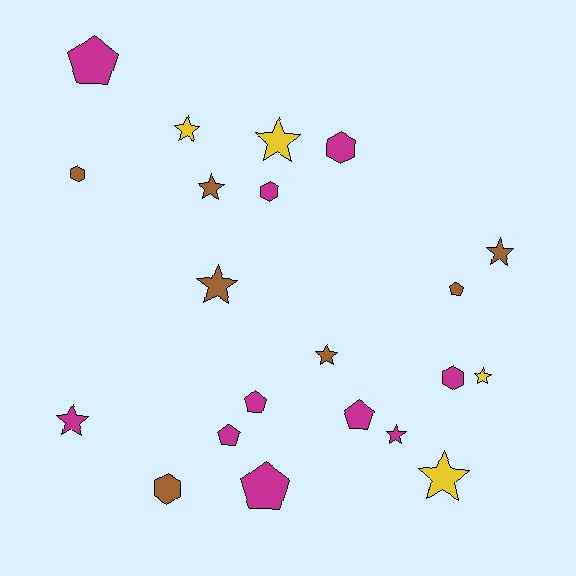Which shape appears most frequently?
Star, with 10 objects.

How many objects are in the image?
There are 21 objects.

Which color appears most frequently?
Magenta, with 10 objects.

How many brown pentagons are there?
There is 1 brown pentagon.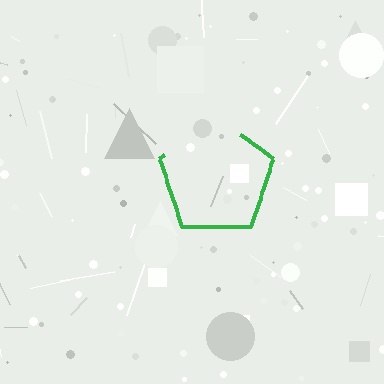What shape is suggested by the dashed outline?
The dashed outline suggests a pentagon.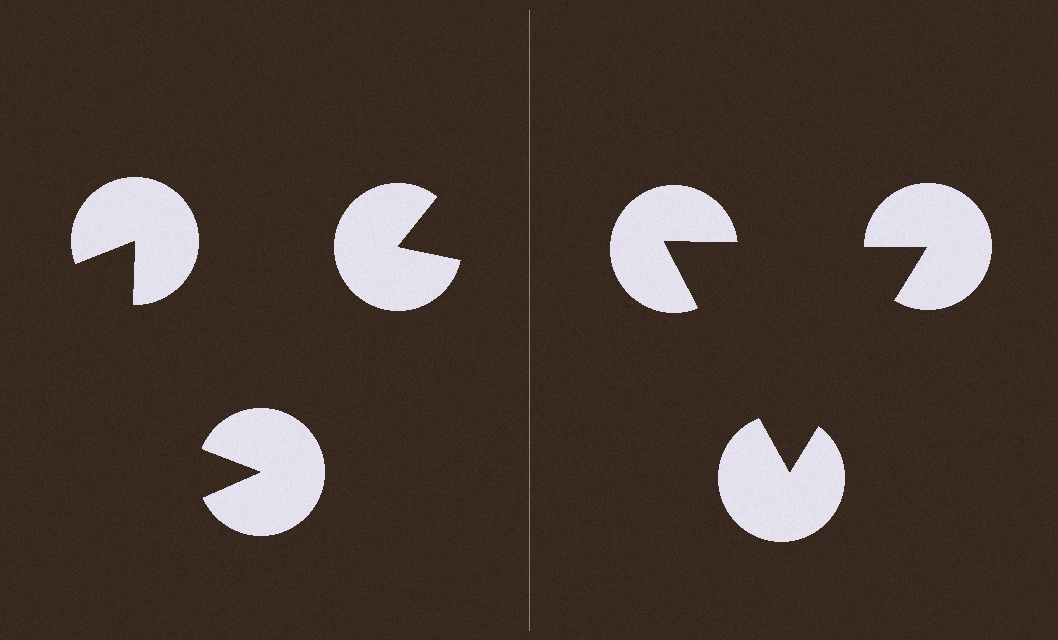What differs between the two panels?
The pac-man discs are positioned identically on both sides; only the wedge orientations differ. On the right they align to a triangle; on the left they are misaligned.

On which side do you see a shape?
An illusory triangle appears on the right side. On the left side the wedge cuts are rotated, so no coherent shape forms.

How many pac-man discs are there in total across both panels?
6 — 3 on each side.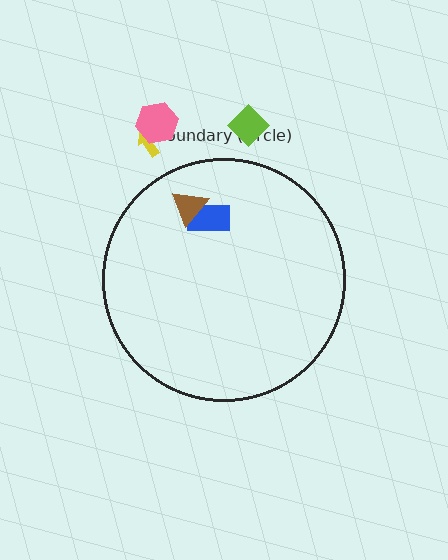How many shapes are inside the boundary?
2 inside, 3 outside.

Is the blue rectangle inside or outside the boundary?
Inside.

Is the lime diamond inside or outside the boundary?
Outside.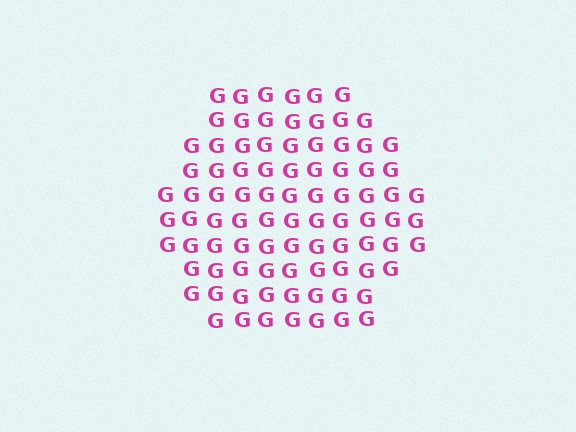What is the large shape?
The large shape is a hexagon.